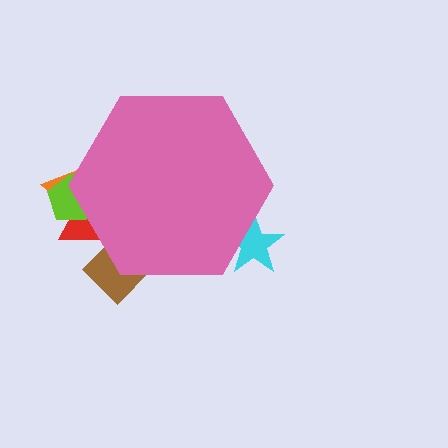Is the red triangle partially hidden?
Yes, the red triangle is partially hidden behind the pink hexagon.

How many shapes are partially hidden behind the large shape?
5 shapes are partially hidden.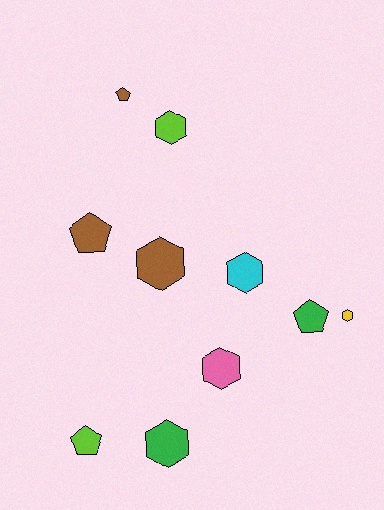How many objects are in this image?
There are 10 objects.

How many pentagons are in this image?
There are 4 pentagons.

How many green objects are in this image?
There are 2 green objects.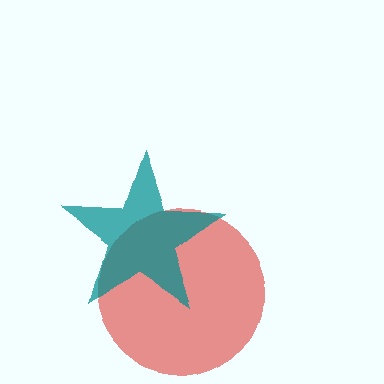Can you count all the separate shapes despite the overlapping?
Yes, there are 2 separate shapes.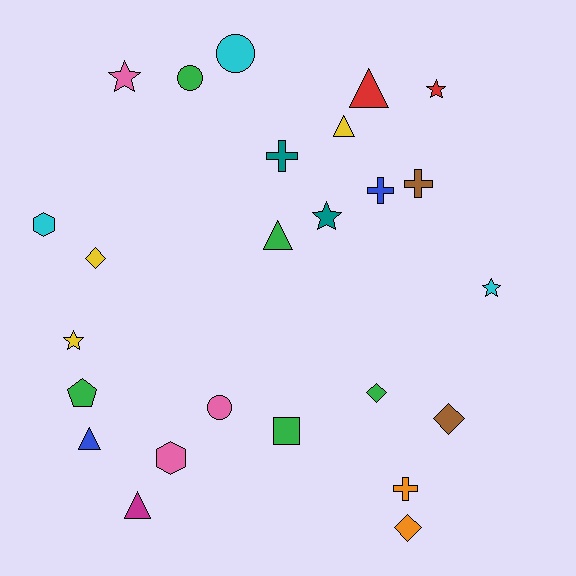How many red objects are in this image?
There are 2 red objects.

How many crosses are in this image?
There are 4 crosses.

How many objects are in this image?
There are 25 objects.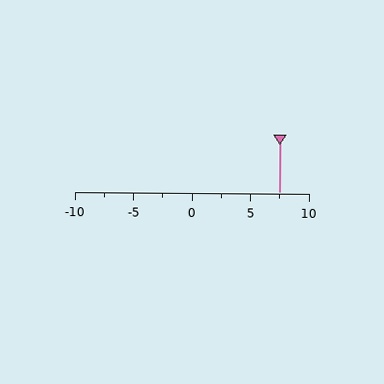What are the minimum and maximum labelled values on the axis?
The axis runs from -10 to 10.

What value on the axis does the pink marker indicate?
The marker indicates approximately 7.5.